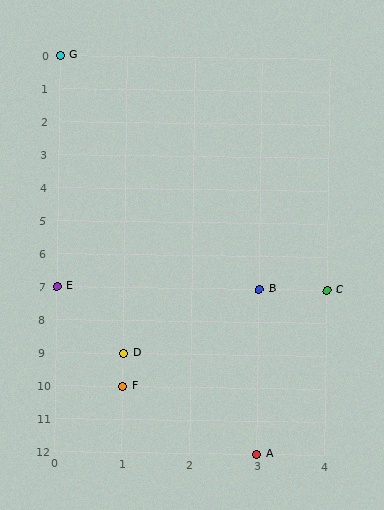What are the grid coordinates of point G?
Point G is at grid coordinates (0, 0).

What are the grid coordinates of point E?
Point E is at grid coordinates (0, 7).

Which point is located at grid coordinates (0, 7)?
Point E is at (0, 7).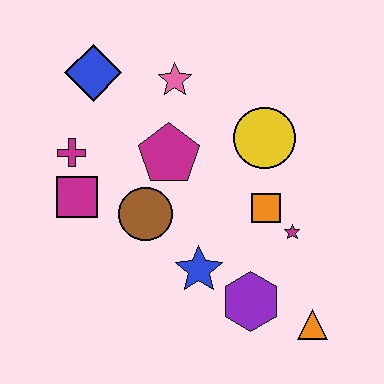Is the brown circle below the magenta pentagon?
Yes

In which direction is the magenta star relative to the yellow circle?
The magenta star is below the yellow circle.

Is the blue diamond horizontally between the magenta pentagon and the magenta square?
Yes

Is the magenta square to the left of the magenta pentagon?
Yes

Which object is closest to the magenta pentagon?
The brown circle is closest to the magenta pentagon.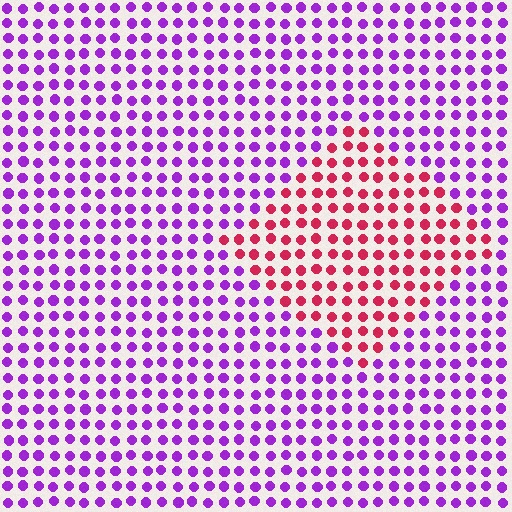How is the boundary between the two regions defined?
The boundary is defined purely by a slight shift in hue (about 61 degrees). Spacing, size, and orientation are identical on both sides.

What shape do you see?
I see a diamond.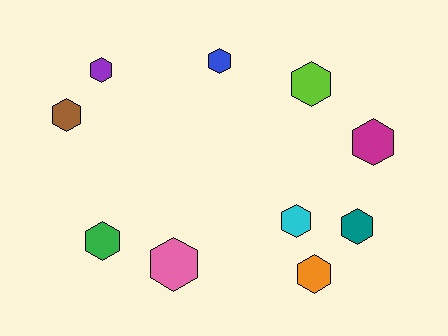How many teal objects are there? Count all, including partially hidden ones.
There is 1 teal object.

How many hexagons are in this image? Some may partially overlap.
There are 10 hexagons.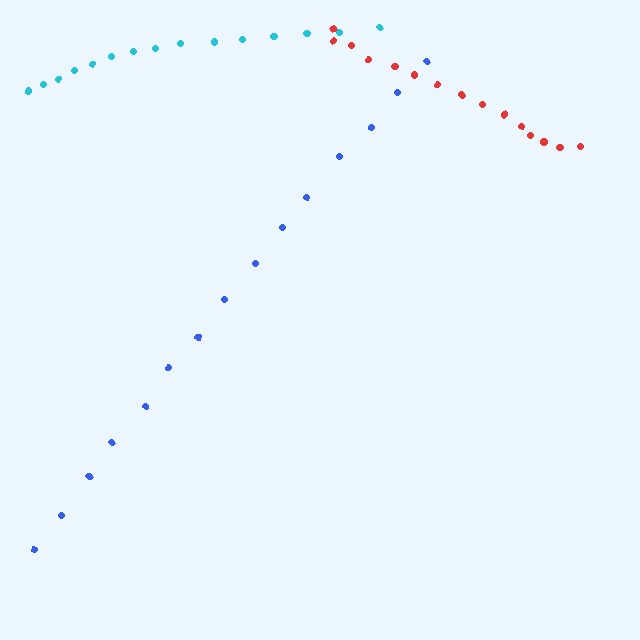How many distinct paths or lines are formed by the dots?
There are 3 distinct paths.